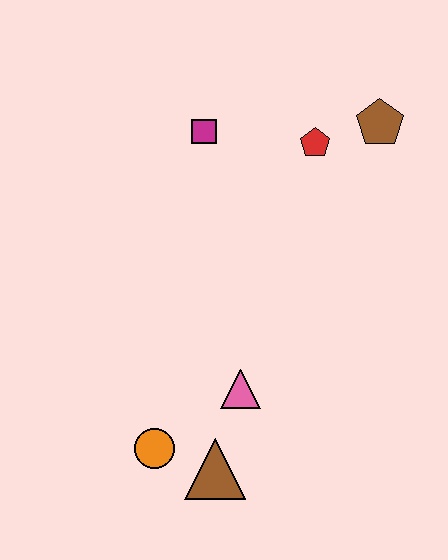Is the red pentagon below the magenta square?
Yes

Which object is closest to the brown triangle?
The orange circle is closest to the brown triangle.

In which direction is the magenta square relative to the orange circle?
The magenta square is above the orange circle.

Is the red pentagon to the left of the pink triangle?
No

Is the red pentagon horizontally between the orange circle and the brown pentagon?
Yes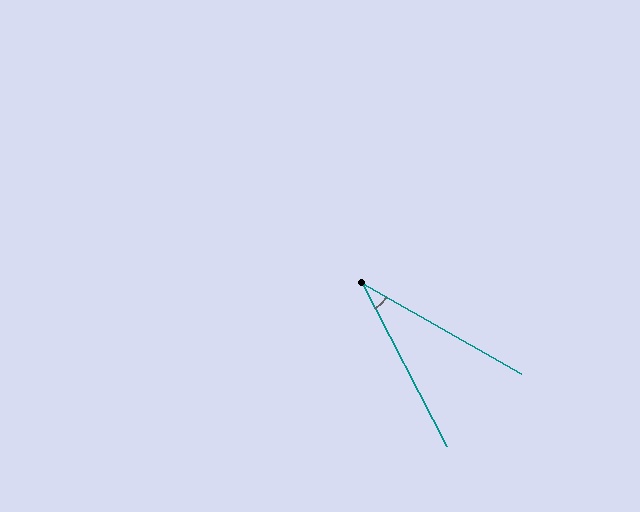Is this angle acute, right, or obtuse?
It is acute.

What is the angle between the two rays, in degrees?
Approximately 33 degrees.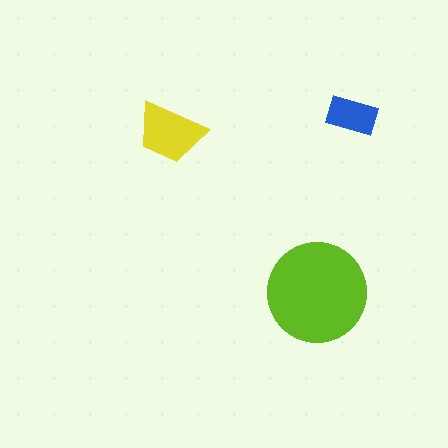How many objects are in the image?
There are 3 objects in the image.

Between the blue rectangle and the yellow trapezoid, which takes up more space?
The yellow trapezoid.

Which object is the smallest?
The blue rectangle.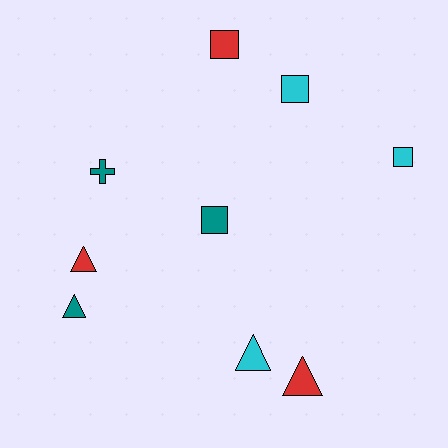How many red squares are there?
There is 1 red square.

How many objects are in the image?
There are 9 objects.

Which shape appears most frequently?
Triangle, with 4 objects.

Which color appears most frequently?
Cyan, with 3 objects.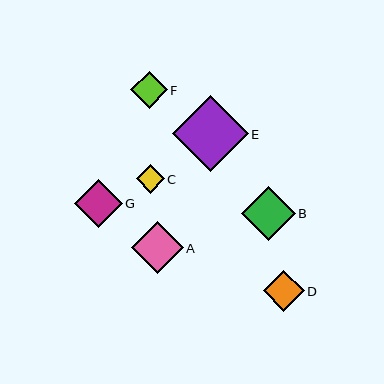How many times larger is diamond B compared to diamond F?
Diamond B is approximately 1.5 times the size of diamond F.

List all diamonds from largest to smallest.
From largest to smallest: E, B, A, G, D, F, C.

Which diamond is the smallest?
Diamond C is the smallest with a size of approximately 28 pixels.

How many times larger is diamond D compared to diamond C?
Diamond D is approximately 1.5 times the size of diamond C.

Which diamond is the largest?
Diamond E is the largest with a size of approximately 76 pixels.